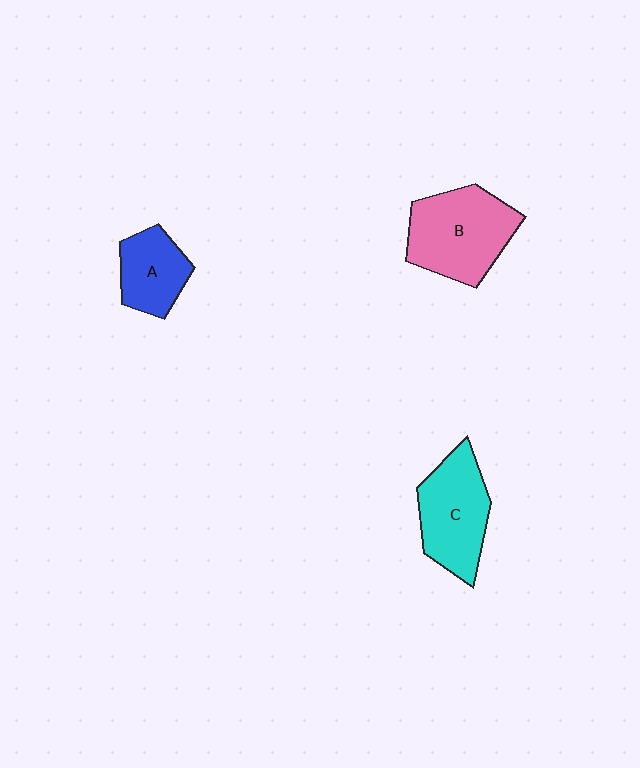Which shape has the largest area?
Shape B (pink).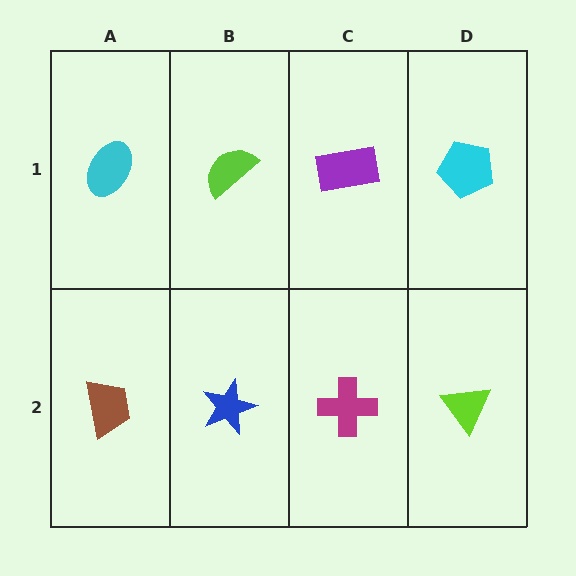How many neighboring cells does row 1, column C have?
3.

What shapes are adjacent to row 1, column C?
A magenta cross (row 2, column C), a lime semicircle (row 1, column B), a cyan pentagon (row 1, column D).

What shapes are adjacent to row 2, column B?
A lime semicircle (row 1, column B), a brown trapezoid (row 2, column A), a magenta cross (row 2, column C).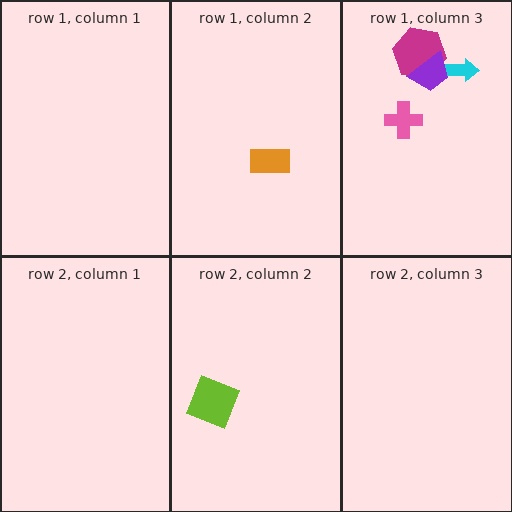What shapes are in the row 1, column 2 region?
The orange rectangle.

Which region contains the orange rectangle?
The row 1, column 2 region.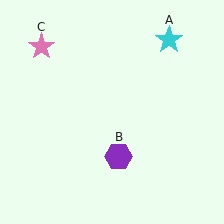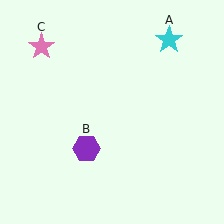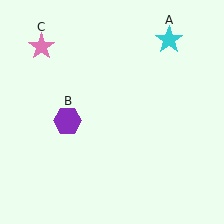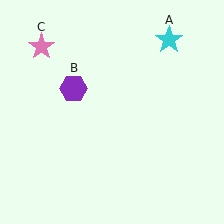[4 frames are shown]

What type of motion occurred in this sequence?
The purple hexagon (object B) rotated clockwise around the center of the scene.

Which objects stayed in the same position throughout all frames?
Cyan star (object A) and pink star (object C) remained stationary.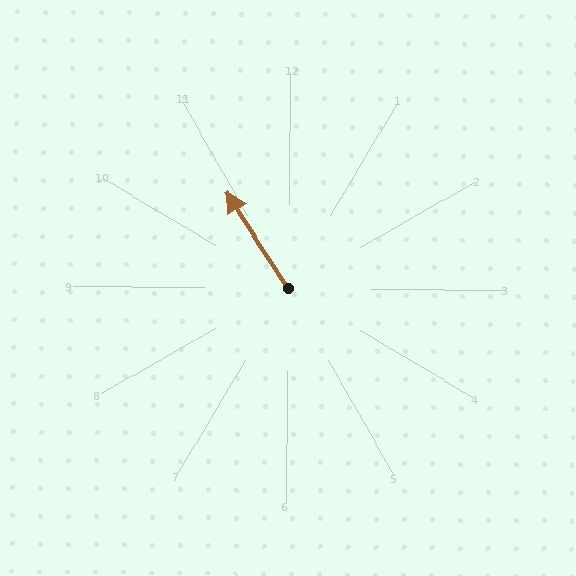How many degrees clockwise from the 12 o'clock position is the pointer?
Approximately 327 degrees.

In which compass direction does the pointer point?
Northwest.